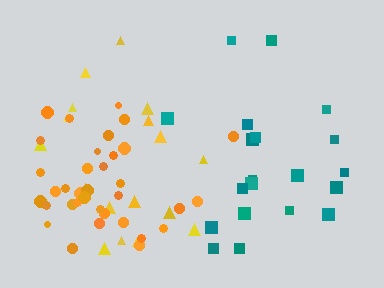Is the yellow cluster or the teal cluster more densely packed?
Teal.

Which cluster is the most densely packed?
Orange.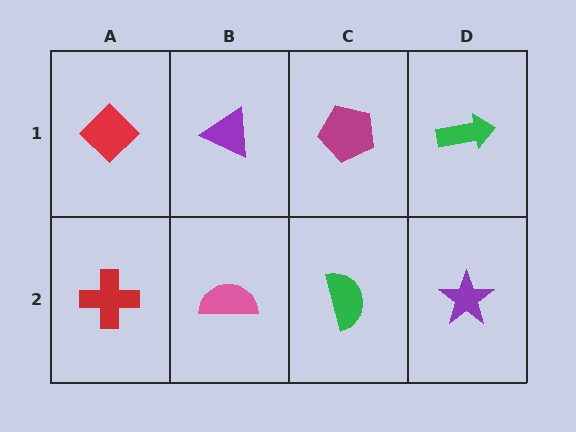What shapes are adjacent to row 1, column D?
A purple star (row 2, column D), a magenta pentagon (row 1, column C).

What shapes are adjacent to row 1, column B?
A pink semicircle (row 2, column B), a red diamond (row 1, column A), a magenta pentagon (row 1, column C).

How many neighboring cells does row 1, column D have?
2.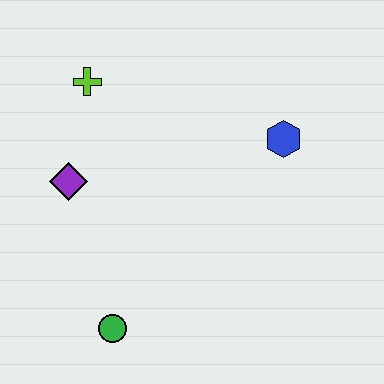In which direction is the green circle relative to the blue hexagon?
The green circle is below the blue hexagon.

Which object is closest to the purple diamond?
The lime cross is closest to the purple diamond.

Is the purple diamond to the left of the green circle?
Yes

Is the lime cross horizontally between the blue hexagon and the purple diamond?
Yes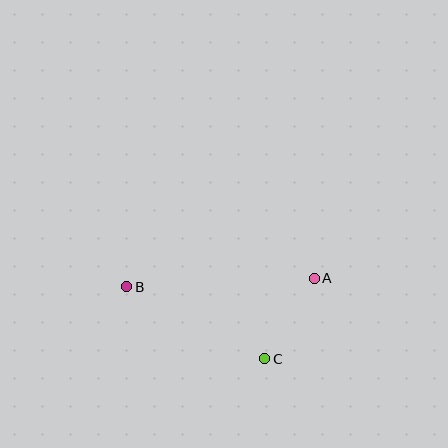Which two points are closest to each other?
Points A and C are closest to each other.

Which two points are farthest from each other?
Points A and B are farthest from each other.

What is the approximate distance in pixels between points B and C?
The distance between B and C is approximately 155 pixels.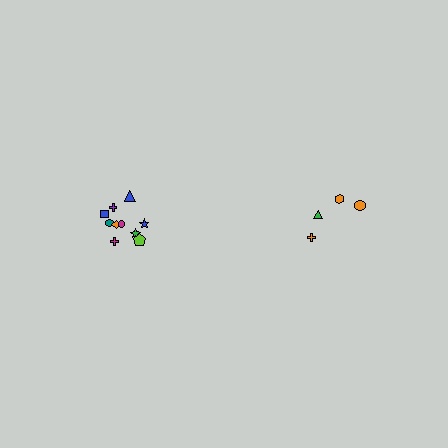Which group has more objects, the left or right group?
The left group.